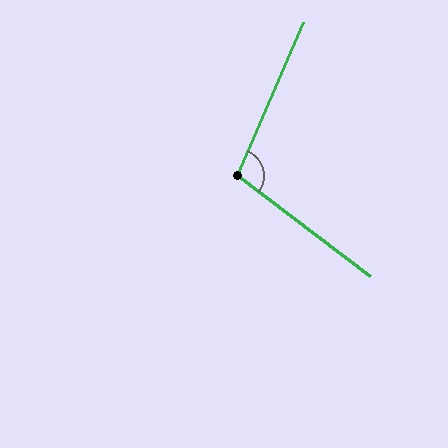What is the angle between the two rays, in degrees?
Approximately 104 degrees.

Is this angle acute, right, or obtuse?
It is obtuse.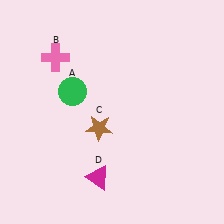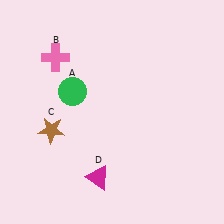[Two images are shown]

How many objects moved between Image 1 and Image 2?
1 object moved between the two images.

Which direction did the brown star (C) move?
The brown star (C) moved left.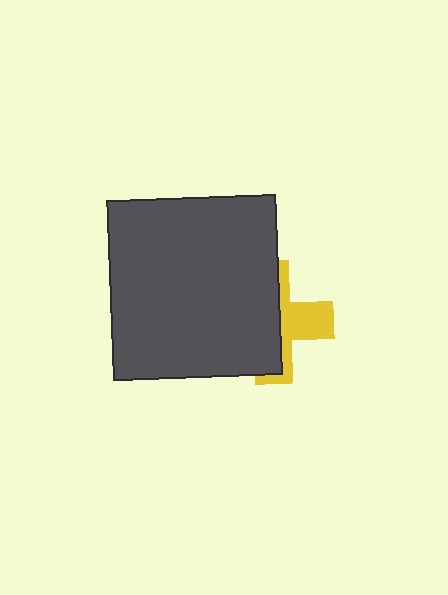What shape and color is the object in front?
The object in front is a dark gray rectangle.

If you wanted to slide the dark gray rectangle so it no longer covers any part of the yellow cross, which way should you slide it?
Slide it left — that is the most direct way to separate the two shapes.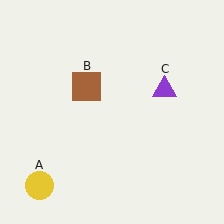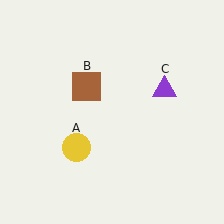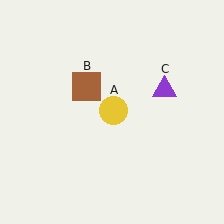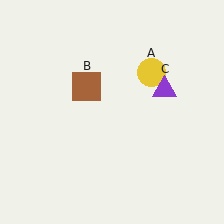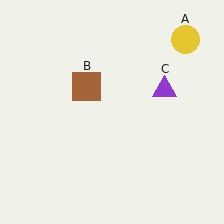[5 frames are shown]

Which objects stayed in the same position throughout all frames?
Brown square (object B) and purple triangle (object C) remained stationary.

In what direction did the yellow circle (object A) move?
The yellow circle (object A) moved up and to the right.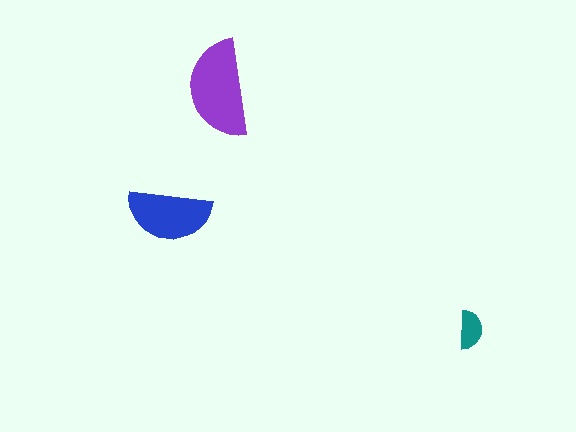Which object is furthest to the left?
The blue semicircle is leftmost.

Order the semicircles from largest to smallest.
the purple one, the blue one, the teal one.